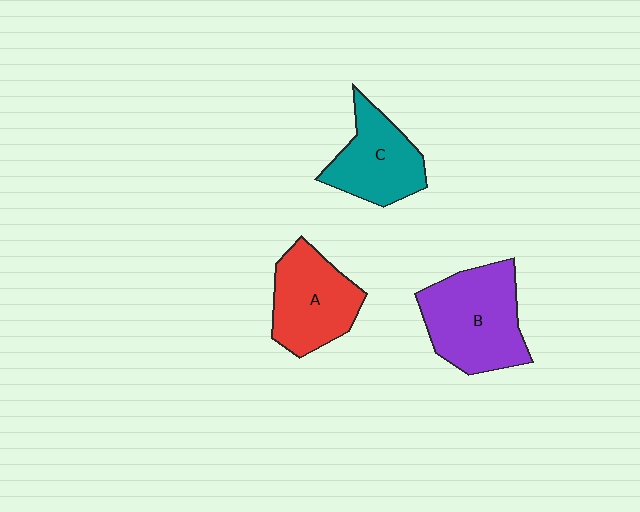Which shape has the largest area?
Shape B (purple).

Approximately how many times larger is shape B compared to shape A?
Approximately 1.2 times.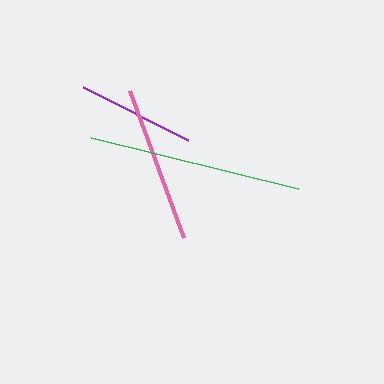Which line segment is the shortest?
The purple line is the shortest at approximately 117 pixels.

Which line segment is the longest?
The green line is the longest at approximately 213 pixels.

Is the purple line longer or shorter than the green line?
The green line is longer than the purple line.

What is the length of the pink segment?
The pink segment is approximately 157 pixels long.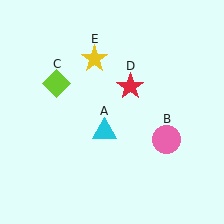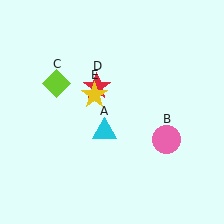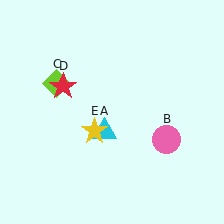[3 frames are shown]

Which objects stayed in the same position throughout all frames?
Cyan triangle (object A) and pink circle (object B) and lime diamond (object C) remained stationary.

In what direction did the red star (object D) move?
The red star (object D) moved left.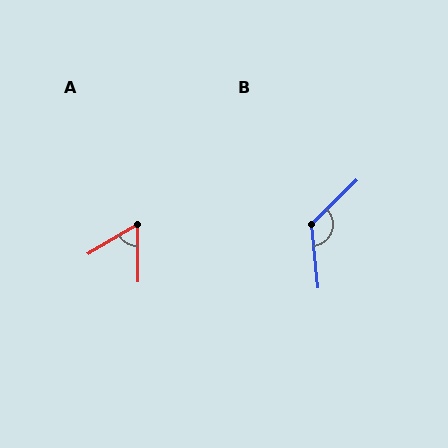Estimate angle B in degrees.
Approximately 128 degrees.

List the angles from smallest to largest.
A (59°), B (128°).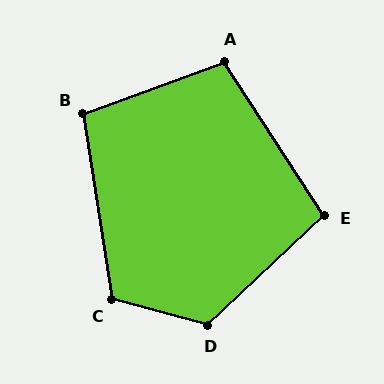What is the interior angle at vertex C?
Approximately 114 degrees (obtuse).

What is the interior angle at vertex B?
Approximately 101 degrees (obtuse).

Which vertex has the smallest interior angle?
E, at approximately 100 degrees.